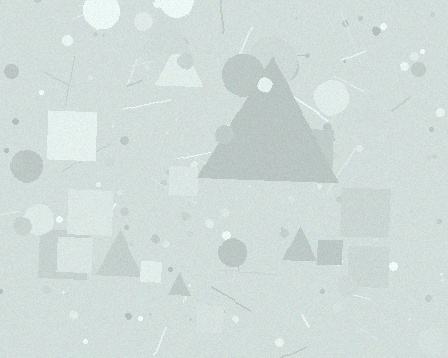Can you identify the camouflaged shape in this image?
The camouflaged shape is a triangle.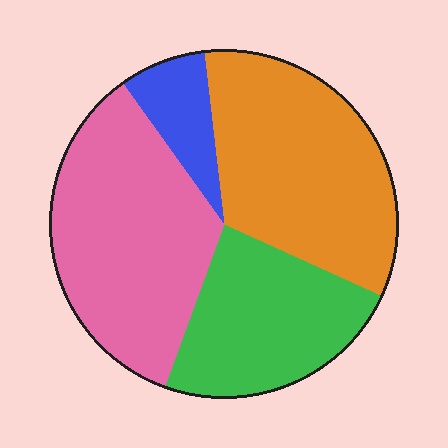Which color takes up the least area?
Blue, at roughly 10%.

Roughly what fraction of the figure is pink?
Pink covers 35% of the figure.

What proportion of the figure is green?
Green covers 24% of the figure.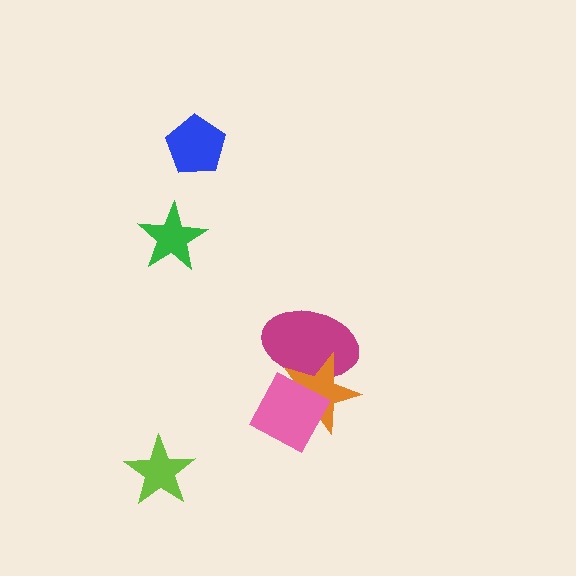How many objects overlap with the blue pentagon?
0 objects overlap with the blue pentagon.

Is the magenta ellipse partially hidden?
Yes, it is partially covered by another shape.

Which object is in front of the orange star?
The pink diamond is in front of the orange star.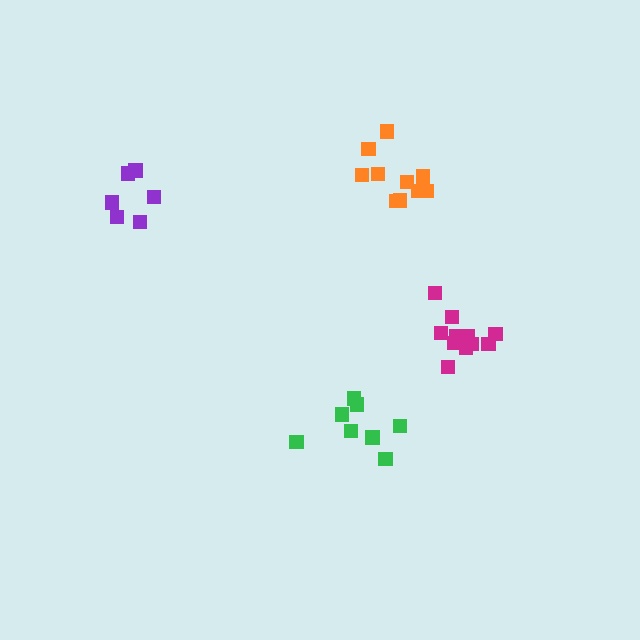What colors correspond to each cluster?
The clusters are colored: green, magenta, orange, purple.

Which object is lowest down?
The green cluster is bottommost.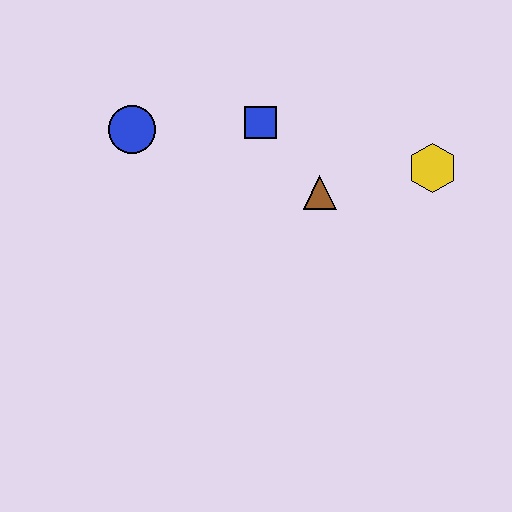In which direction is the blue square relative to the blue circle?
The blue square is to the right of the blue circle.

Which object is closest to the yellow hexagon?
The brown triangle is closest to the yellow hexagon.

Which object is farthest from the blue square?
The yellow hexagon is farthest from the blue square.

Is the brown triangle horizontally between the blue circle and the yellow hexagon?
Yes